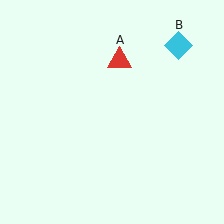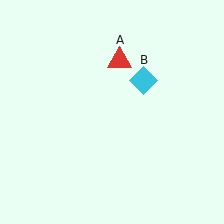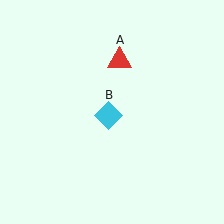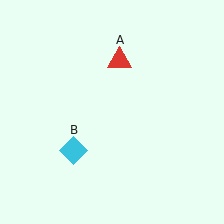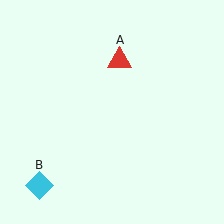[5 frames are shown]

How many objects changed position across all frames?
1 object changed position: cyan diamond (object B).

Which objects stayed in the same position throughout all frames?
Red triangle (object A) remained stationary.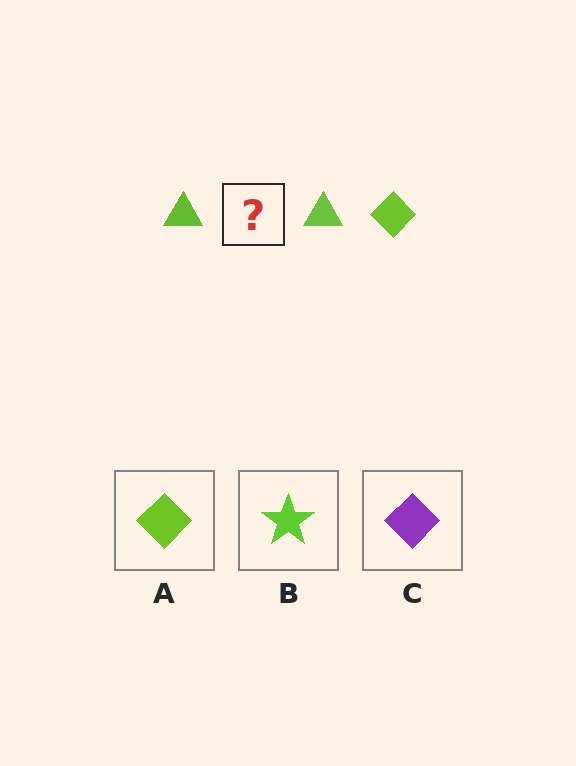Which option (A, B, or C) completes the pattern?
A.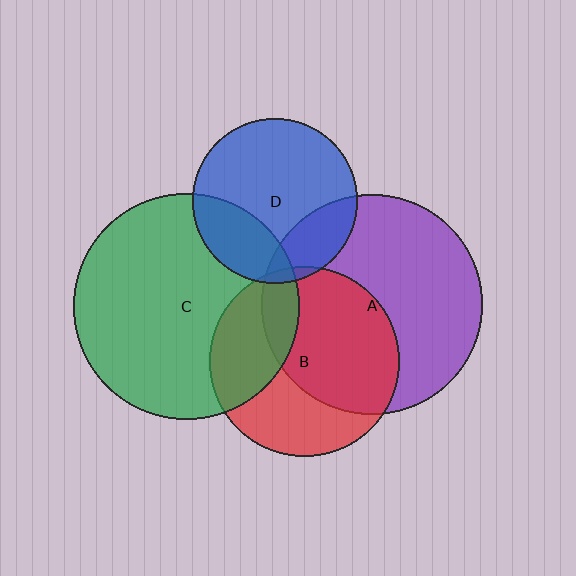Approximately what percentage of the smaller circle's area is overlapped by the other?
Approximately 10%.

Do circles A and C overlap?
Yes.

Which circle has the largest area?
Circle C (green).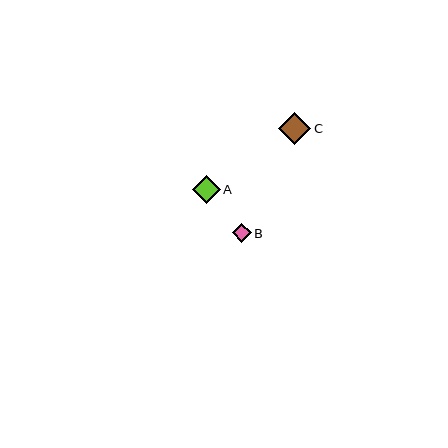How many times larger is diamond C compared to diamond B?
Diamond C is approximately 1.7 times the size of diamond B.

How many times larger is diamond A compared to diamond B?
Diamond A is approximately 1.5 times the size of diamond B.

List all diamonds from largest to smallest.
From largest to smallest: C, A, B.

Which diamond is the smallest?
Diamond B is the smallest with a size of approximately 19 pixels.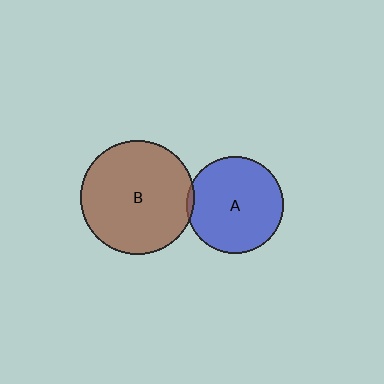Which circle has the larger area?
Circle B (brown).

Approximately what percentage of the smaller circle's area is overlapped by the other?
Approximately 5%.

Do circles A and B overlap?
Yes.